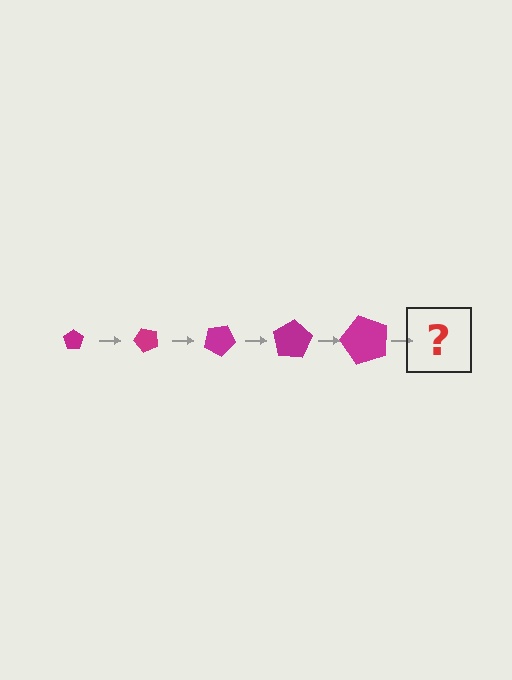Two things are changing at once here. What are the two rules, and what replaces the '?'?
The two rules are that the pentagon grows larger each step and it rotates 50 degrees each step. The '?' should be a pentagon, larger than the previous one and rotated 250 degrees from the start.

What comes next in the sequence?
The next element should be a pentagon, larger than the previous one and rotated 250 degrees from the start.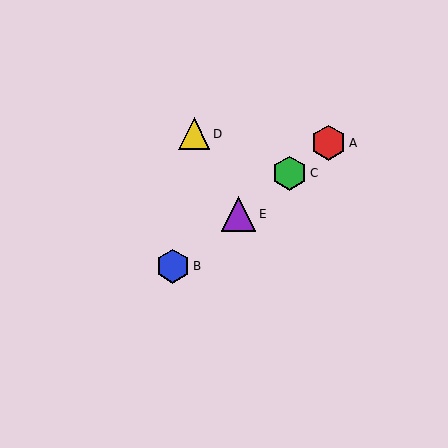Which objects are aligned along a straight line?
Objects A, B, C, E are aligned along a straight line.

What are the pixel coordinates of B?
Object B is at (173, 266).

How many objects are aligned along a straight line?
4 objects (A, B, C, E) are aligned along a straight line.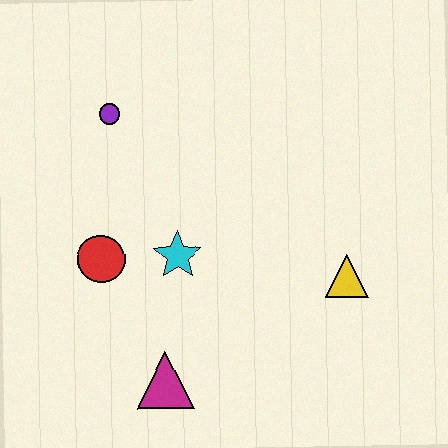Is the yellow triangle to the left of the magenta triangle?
No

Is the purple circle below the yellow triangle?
No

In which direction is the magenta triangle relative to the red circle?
The magenta triangle is below the red circle.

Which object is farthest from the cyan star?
The yellow triangle is farthest from the cyan star.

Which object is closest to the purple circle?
The red circle is closest to the purple circle.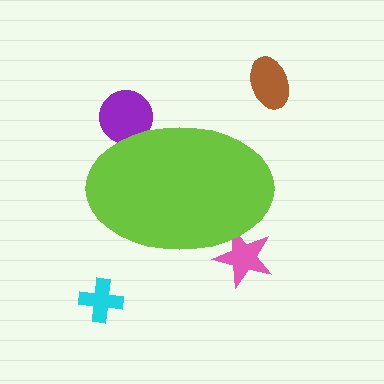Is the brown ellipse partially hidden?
No, the brown ellipse is fully visible.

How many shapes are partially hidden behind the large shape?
2 shapes are partially hidden.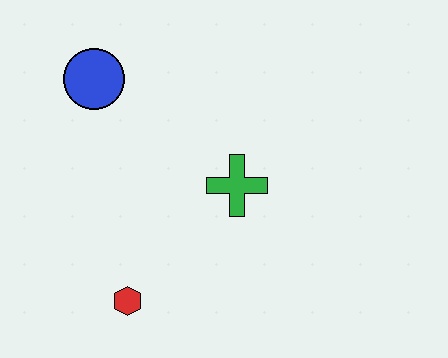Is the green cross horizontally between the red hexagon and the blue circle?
No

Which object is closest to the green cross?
The red hexagon is closest to the green cross.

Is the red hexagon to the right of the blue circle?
Yes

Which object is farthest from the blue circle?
The red hexagon is farthest from the blue circle.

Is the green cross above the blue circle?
No